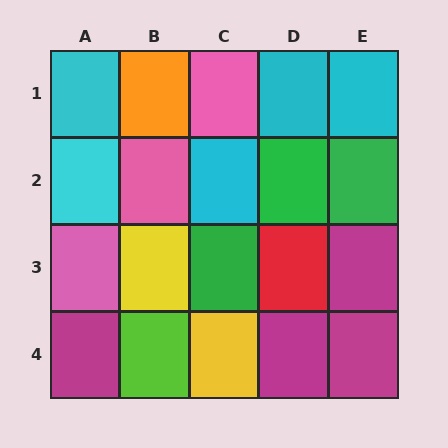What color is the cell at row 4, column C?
Yellow.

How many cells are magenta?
4 cells are magenta.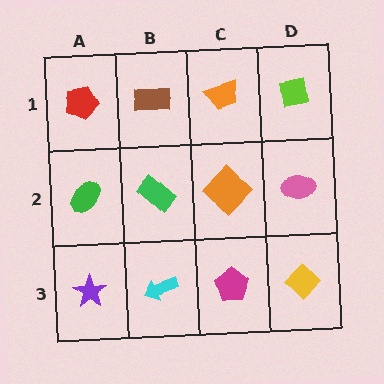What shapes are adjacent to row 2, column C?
An orange trapezoid (row 1, column C), a magenta pentagon (row 3, column C), a green rectangle (row 2, column B), a pink ellipse (row 2, column D).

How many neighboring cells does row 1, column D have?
2.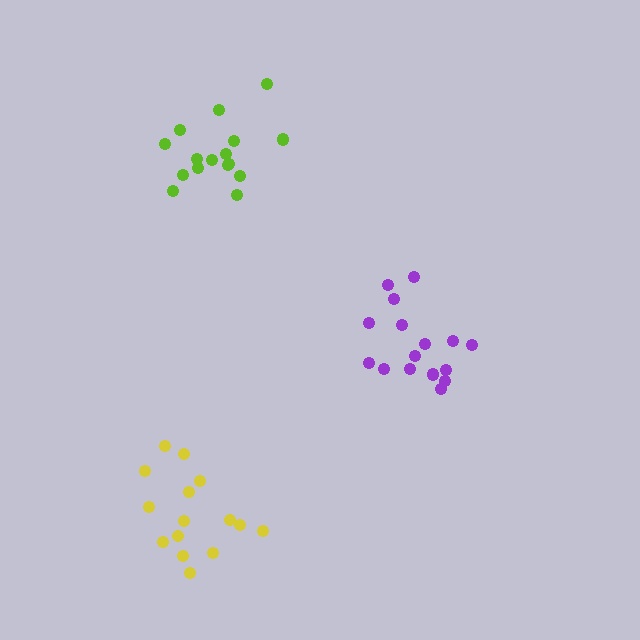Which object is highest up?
The lime cluster is topmost.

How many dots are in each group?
Group 1: 16 dots, Group 2: 15 dots, Group 3: 16 dots (47 total).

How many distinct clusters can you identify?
There are 3 distinct clusters.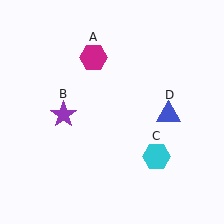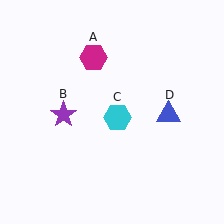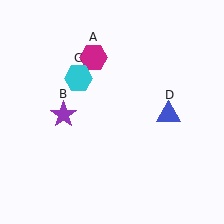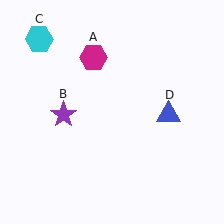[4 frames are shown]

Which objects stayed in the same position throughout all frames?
Magenta hexagon (object A) and purple star (object B) and blue triangle (object D) remained stationary.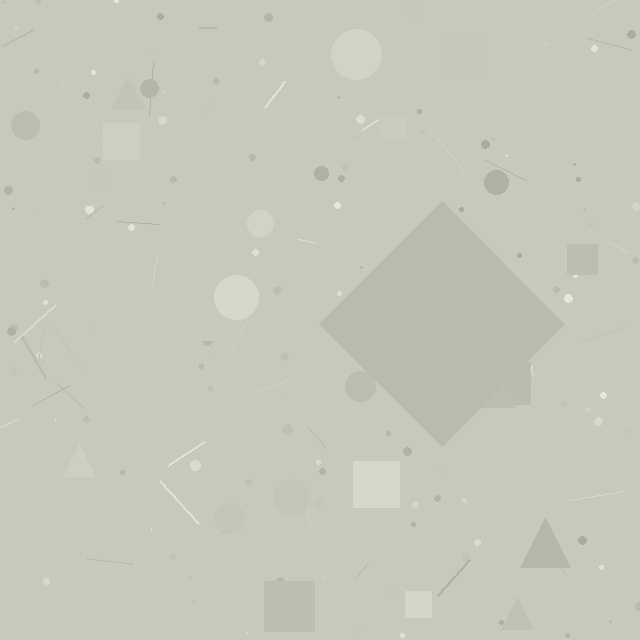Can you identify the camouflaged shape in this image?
The camouflaged shape is a diamond.